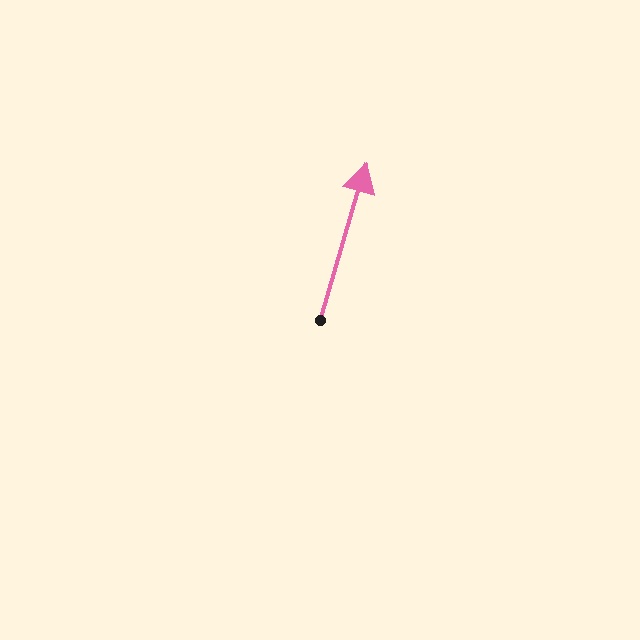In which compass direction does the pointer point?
North.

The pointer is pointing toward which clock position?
Roughly 1 o'clock.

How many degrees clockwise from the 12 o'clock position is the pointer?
Approximately 17 degrees.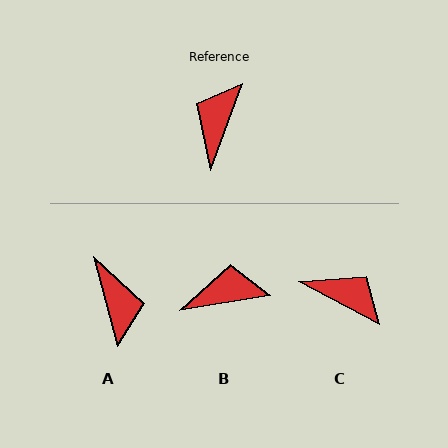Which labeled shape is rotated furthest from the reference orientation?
A, about 144 degrees away.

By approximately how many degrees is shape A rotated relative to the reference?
Approximately 144 degrees clockwise.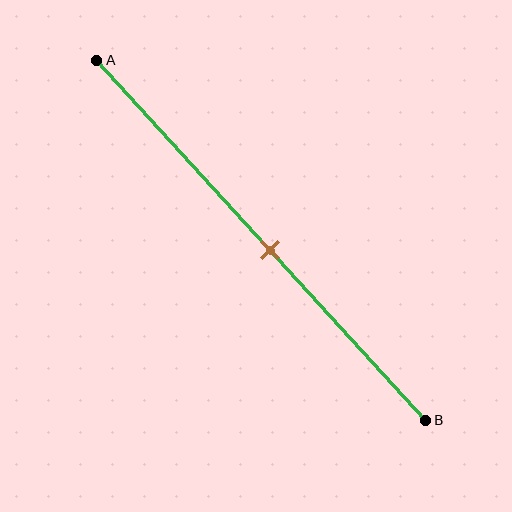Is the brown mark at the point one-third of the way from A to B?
No, the mark is at about 55% from A, not at the 33% one-third point.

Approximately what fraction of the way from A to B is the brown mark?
The brown mark is approximately 55% of the way from A to B.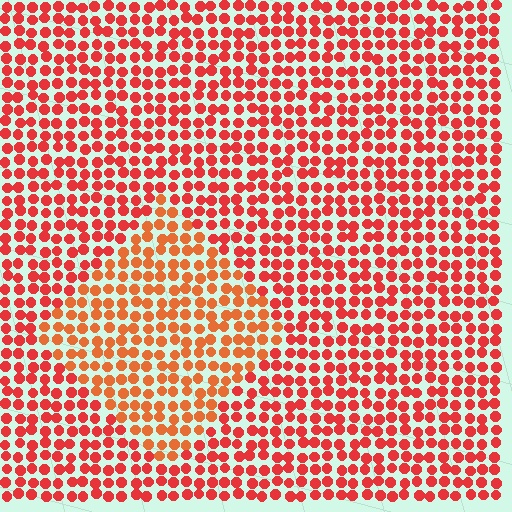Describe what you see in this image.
The image is filled with small red elements in a uniform arrangement. A diamond-shaped region is visible where the elements are tinted to a slightly different hue, forming a subtle color boundary.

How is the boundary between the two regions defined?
The boundary is defined purely by a slight shift in hue (about 21 degrees). Spacing, size, and orientation are identical on both sides.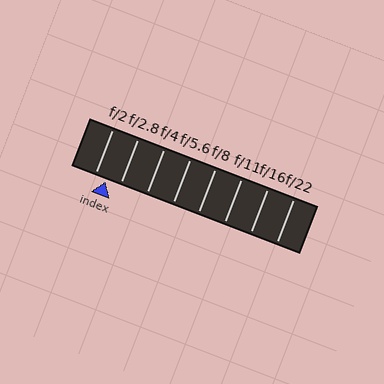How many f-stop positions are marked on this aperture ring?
There are 8 f-stop positions marked.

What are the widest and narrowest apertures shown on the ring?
The widest aperture shown is f/2 and the narrowest is f/22.